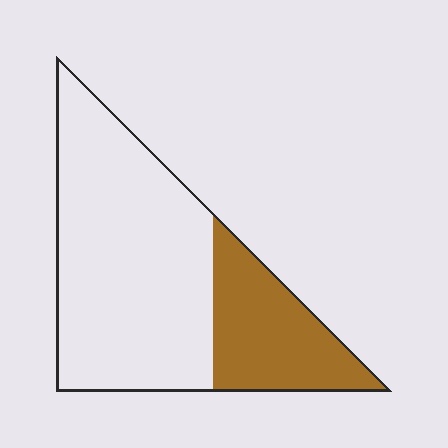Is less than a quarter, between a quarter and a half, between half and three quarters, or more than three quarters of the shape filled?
Between a quarter and a half.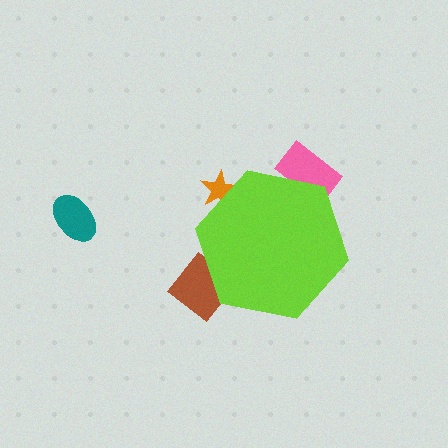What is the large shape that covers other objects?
A lime hexagon.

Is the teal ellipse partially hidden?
No, the teal ellipse is fully visible.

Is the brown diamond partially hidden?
Yes, the brown diamond is partially hidden behind the lime hexagon.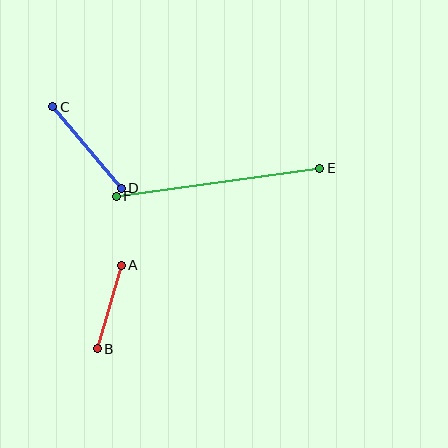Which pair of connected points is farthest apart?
Points E and F are farthest apart.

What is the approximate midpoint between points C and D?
The midpoint is at approximately (87, 148) pixels.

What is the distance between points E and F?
The distance is approximately 205 pixels.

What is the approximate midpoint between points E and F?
The midpoint is at approximately (218, 182) pixels.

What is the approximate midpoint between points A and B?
The midpoint is at approximately (109, 307) pixels.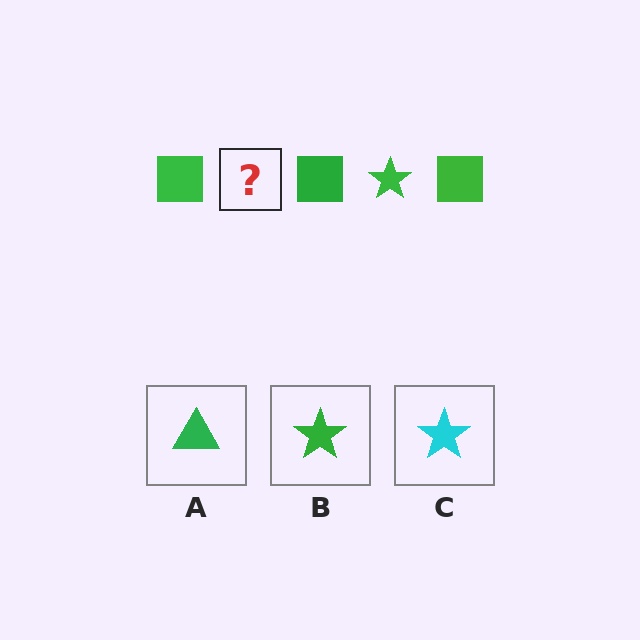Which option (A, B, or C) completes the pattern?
B.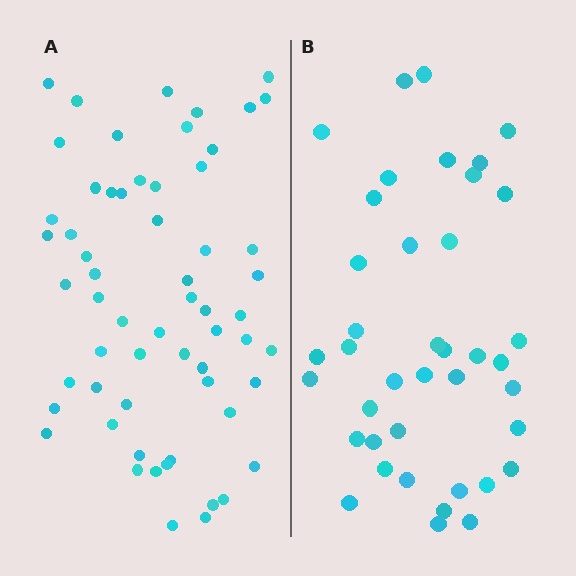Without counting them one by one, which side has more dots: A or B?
Region A (the left region) has more dots.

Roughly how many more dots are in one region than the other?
Region A has approximately 20 more dots than region B.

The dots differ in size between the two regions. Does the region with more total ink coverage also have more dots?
No. Region B has more total ink coverage because its dots are larger, but region A actually contains more individual dots. Total area can be misleading — the number of items is what matters here.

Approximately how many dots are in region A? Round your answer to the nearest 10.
About 60 dots.